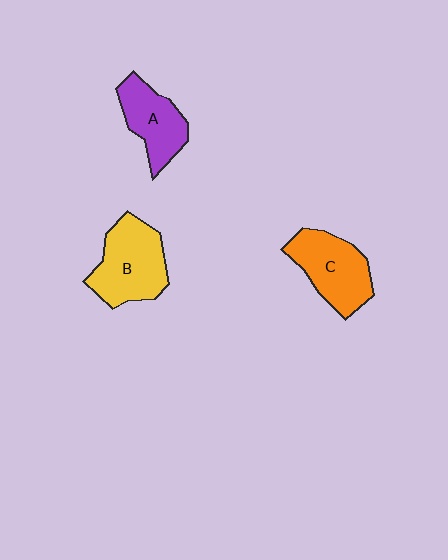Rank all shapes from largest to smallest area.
From largest to smallest: B (yellow), C (orange), A (purple).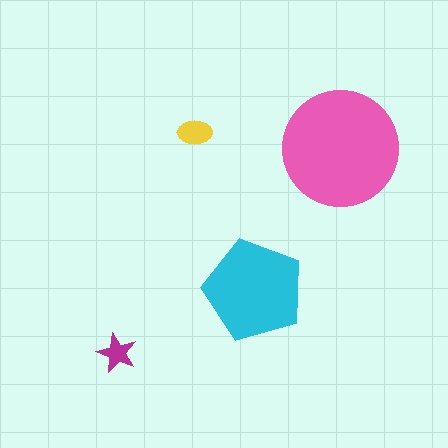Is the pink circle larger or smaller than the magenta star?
Larger.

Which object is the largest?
The pink circle.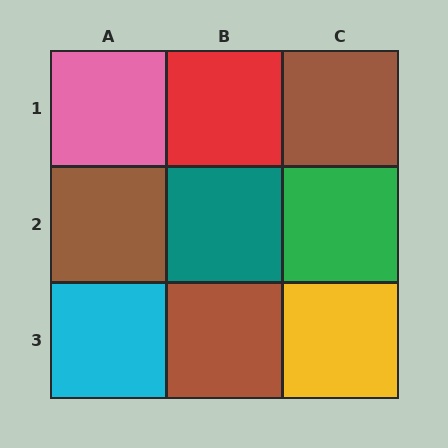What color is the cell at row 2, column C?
Green.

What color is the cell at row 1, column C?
Brown.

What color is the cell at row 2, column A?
Brown.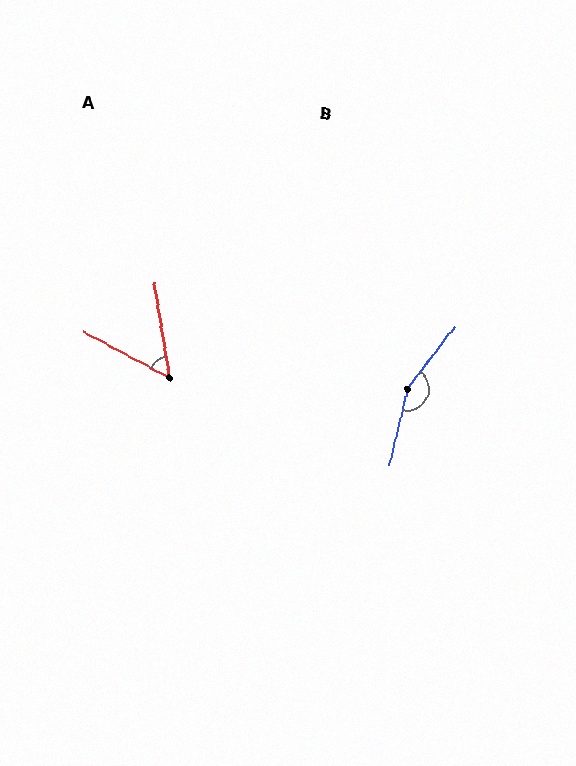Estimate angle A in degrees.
Approximately 53 degrees.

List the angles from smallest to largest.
A (53°), B (156°).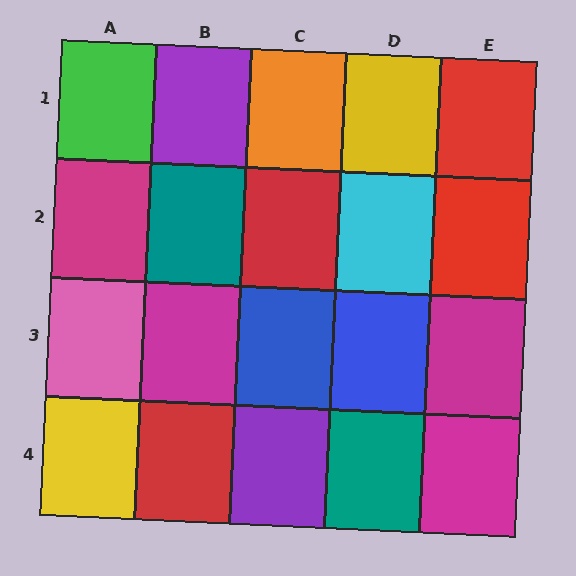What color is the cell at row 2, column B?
Teal.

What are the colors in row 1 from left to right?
Green, purple, orange, yellow, red.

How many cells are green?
1 cell is green.